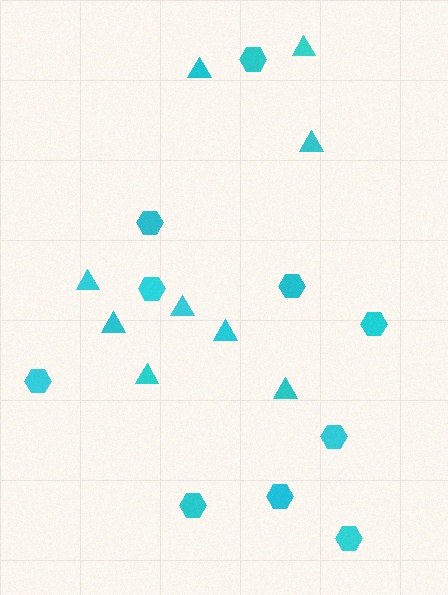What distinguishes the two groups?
There are 2 groups: one group of triangles (9) and one group of hexagons (10).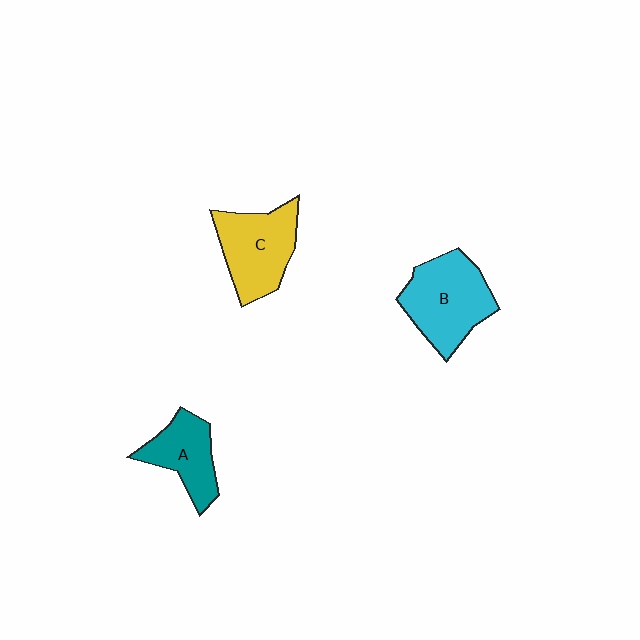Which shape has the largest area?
Shape B (cyan).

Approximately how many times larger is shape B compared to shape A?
Approximately 1.5 times.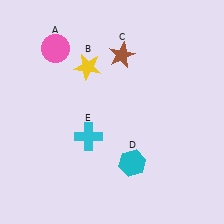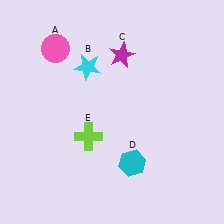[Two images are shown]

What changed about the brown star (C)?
In Image 1, C is brown. In Image 2, it changed to magenta.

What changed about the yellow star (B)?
In Image 1, B is yellow. In Image 2, it changed to cyan.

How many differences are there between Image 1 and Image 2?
There are 3 differences between the two images.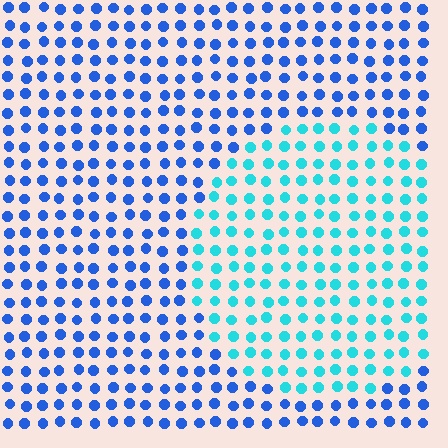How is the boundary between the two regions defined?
The boundary is defined purely by a slight shift in hue (about 40 degrees). Spacing, size, and orientation are identical on both sides.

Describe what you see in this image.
The image is filled with small blue elements in a uniform arrangement. A circle-shaped region is visible where the elements are tinted to a slightly different hue, forming a subtle color boundary.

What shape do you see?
I see a circle.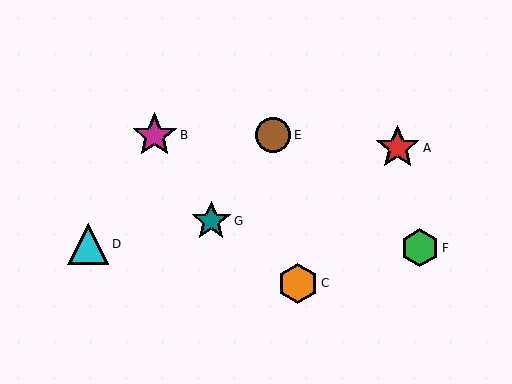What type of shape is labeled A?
Shape A is a red star.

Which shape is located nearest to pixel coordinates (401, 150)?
The red star (labeled A) at (398, 148) is nearest to that location.